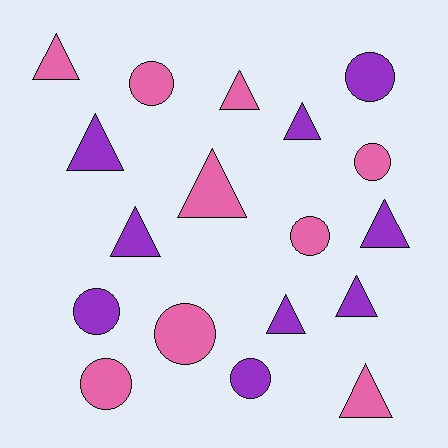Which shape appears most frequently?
Triangle, with 10 objects.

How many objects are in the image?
There are 18 objects.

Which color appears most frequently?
Purple, with 9 objects.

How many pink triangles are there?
There are 4 pink triangles.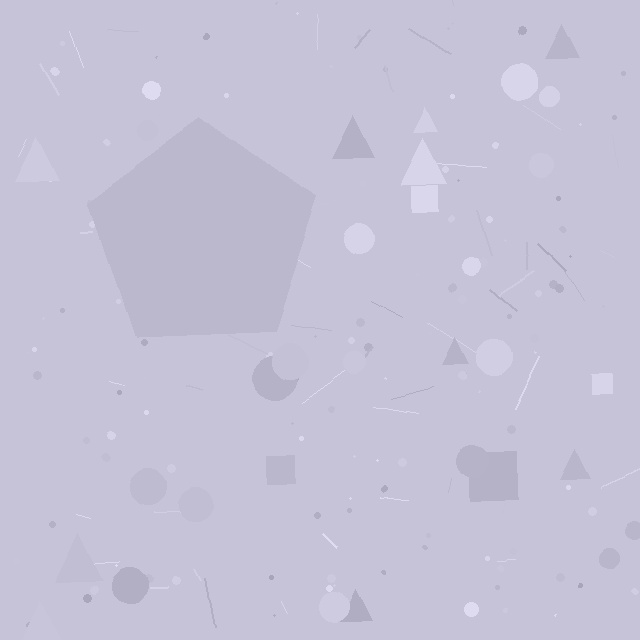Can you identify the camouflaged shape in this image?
The camouflaged shape is a pentagon.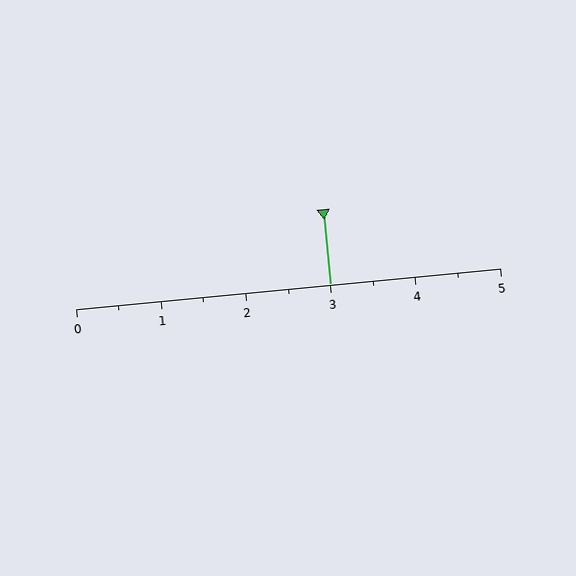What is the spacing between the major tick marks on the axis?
The major ticks are spaced 1 apart.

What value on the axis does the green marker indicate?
The marker indicates approximately 3.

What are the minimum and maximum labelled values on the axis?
The axis runs from 0 to 5.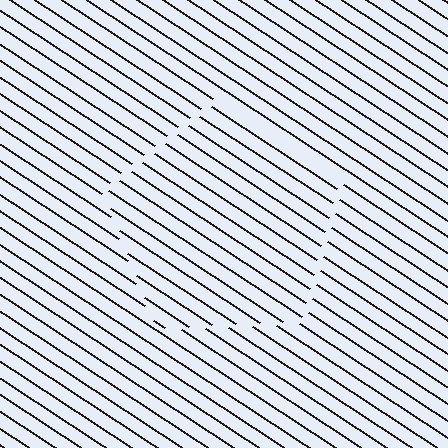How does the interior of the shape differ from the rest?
The interior of the shape contains the same grating, shifted by half a period — the contour is defined by the phase discontinuity where line-ends from the inner and outer gratings abut.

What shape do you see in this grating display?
An illusory pentagon. The interior of the shape contains the same grating, shifted by half a period — the contour is defined by the phase discontinuity where line-ends from the inner and outer gratings abut.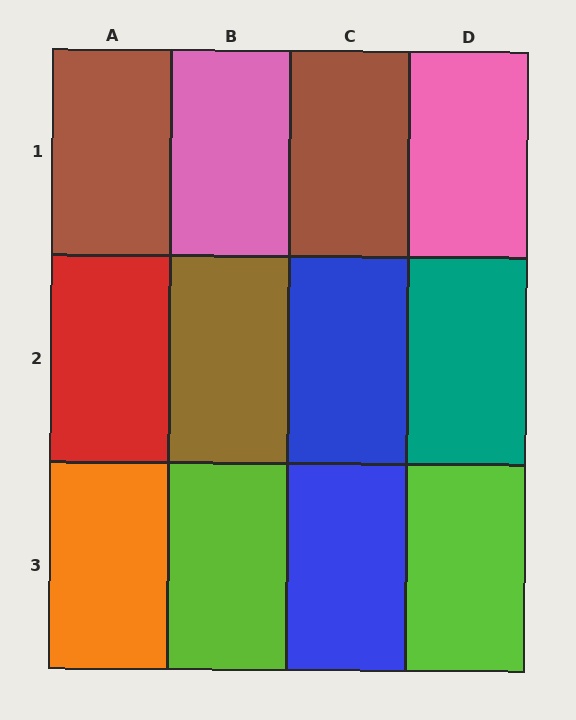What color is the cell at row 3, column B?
Lime.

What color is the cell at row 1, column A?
Brown.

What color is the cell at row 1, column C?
Brown.